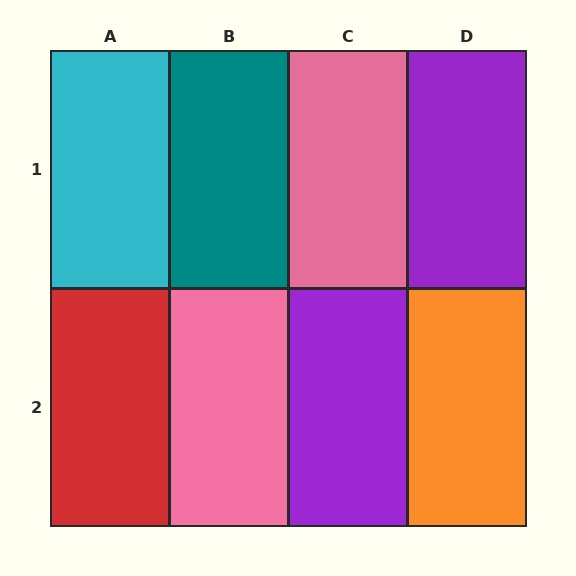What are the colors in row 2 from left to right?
Red, pink, purple, orange.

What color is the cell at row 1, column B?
Teal.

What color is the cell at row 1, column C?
Pink.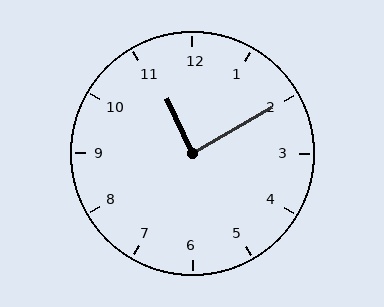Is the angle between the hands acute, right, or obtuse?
It is right.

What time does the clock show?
11:10.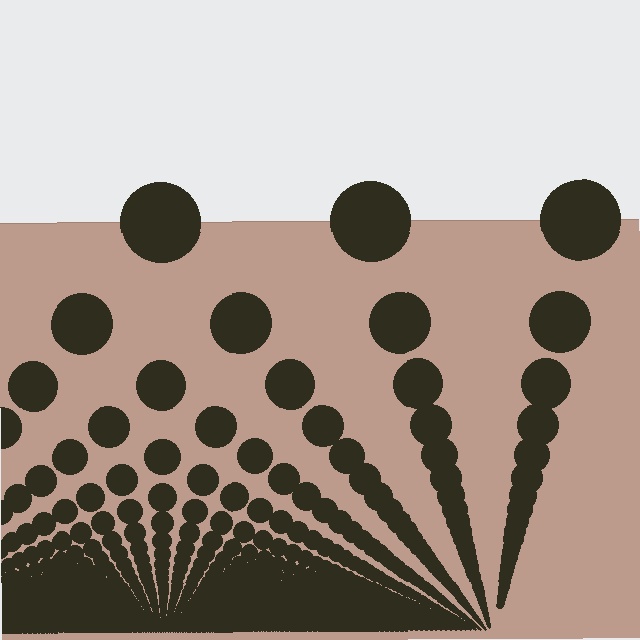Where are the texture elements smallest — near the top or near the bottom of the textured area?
Near the bottom.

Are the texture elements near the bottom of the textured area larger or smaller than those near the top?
Smaller. The gradient is inverted — elements near the bottom are smaller and denser.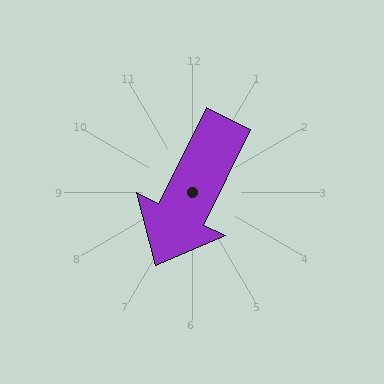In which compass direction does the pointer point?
Southwest.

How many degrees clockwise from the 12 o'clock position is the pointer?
Approximately 206 degrees.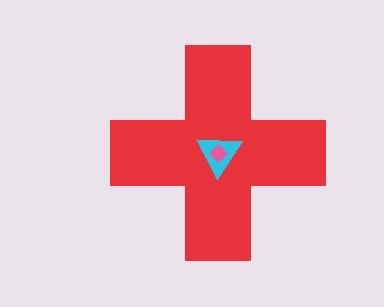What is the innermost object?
The pink diamond.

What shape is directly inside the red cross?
The cyan triangle.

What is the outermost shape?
The red cross.